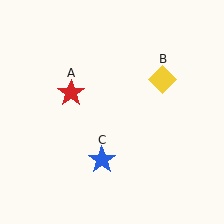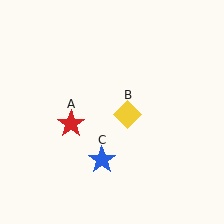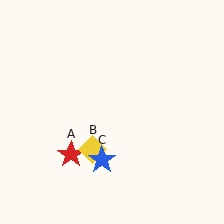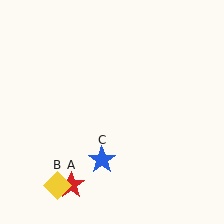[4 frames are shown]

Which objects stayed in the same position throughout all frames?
Blue star (object C) remained stationary.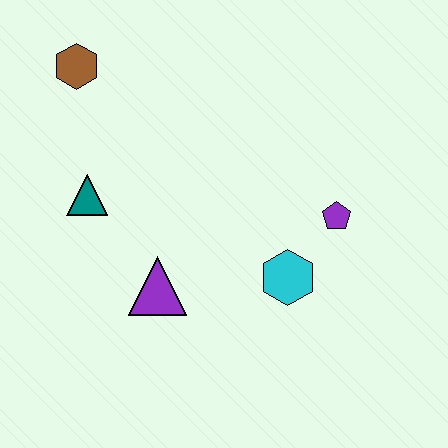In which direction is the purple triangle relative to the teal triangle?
The purple triangle is below the teal triangle.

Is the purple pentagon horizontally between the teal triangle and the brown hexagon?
No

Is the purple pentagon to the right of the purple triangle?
Yes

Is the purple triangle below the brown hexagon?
Yes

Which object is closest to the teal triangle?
The purple triangle is closest to the teal triangle.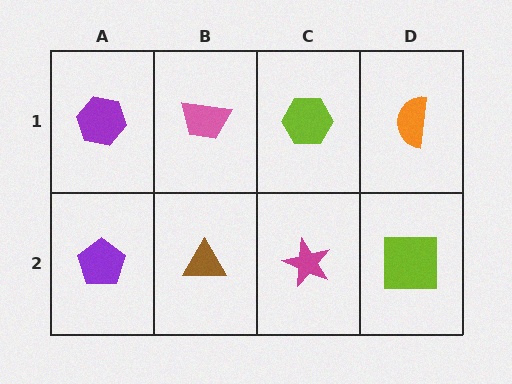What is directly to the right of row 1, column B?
A lime hexagon.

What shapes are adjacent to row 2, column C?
A lime hexagon (row 1, column C), a brown triangle (row 2, column B), a lime square (row 2, column D).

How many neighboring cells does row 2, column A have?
2.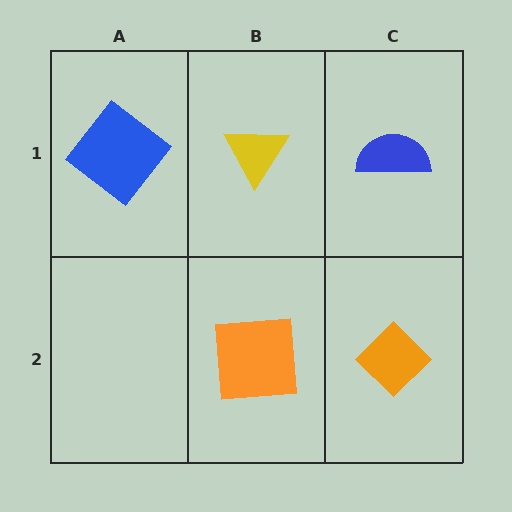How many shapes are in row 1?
3 shapes.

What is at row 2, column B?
An orange square.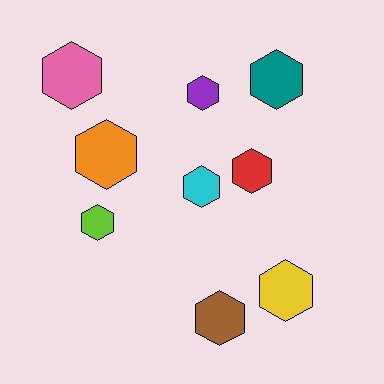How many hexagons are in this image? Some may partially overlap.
There are 9 hexagons.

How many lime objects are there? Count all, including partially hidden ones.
There is 1 lime object.